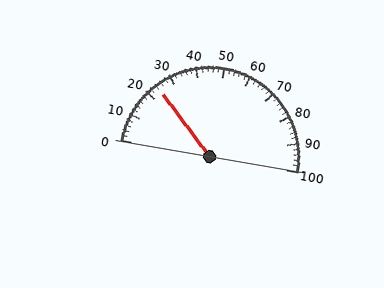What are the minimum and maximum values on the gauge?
The gauge ranges from 0 to 100.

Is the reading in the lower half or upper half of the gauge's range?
The reading is in the lower half of the range (0 to 100).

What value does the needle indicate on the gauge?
The needle indicates approximately 24.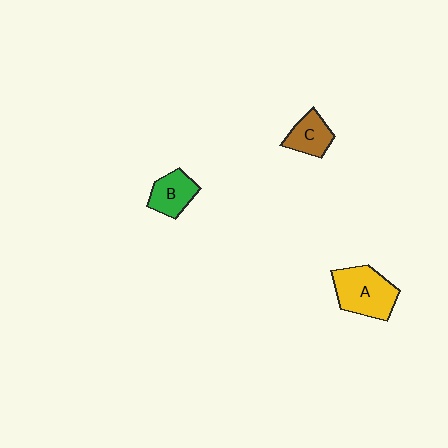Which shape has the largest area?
Shape A (yellow).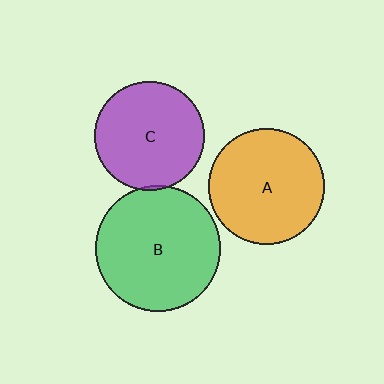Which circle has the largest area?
Circle B (green).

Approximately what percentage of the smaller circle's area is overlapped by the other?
Approximately 5%.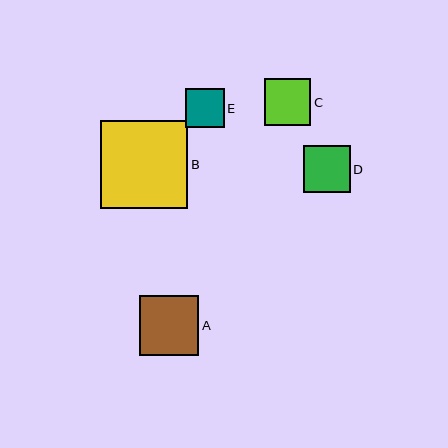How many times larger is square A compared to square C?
Square A is approximately 1.3 times the size of square C.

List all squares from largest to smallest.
From largest to smallest: B, A, D, C, E.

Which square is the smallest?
Square E is the smallest with a size of approximately 38 pixels.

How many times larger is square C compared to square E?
Square C is approximately 1.2 times the size of square E.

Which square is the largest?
Square B is the largest with a size of approximately 88 pixels.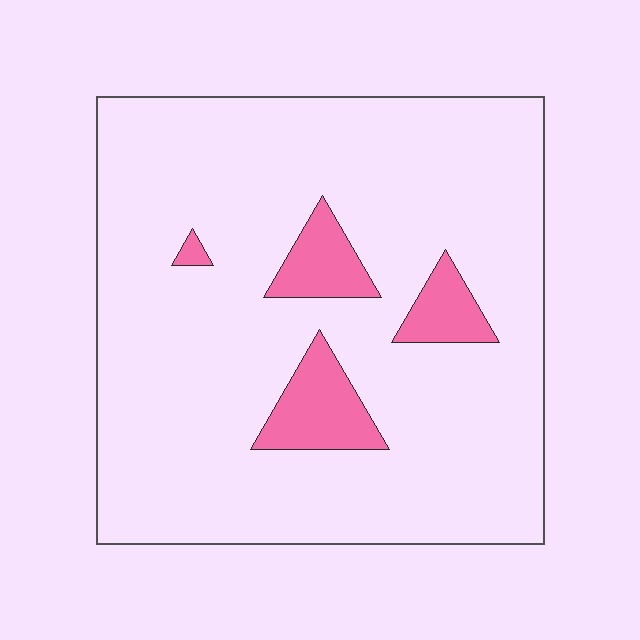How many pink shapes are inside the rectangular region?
4.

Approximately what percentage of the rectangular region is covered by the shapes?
Approximately 10%.